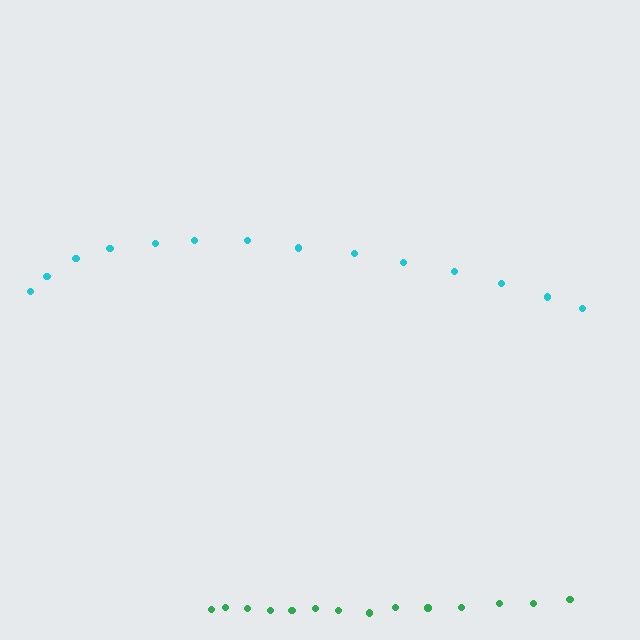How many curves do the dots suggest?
There are 2 distinct paths.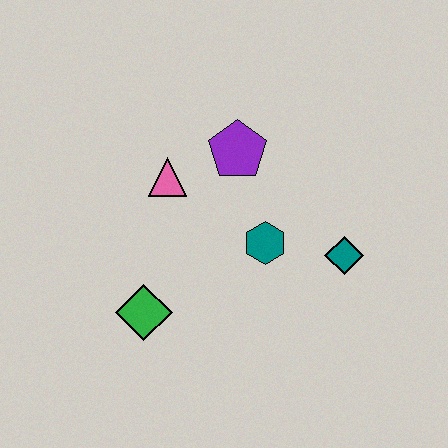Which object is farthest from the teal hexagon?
The green diamond is farthest from the teal hexagon.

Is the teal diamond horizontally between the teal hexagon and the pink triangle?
No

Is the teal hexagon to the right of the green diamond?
Yes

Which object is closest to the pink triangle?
The purple pentagon is closest to the pink triangle.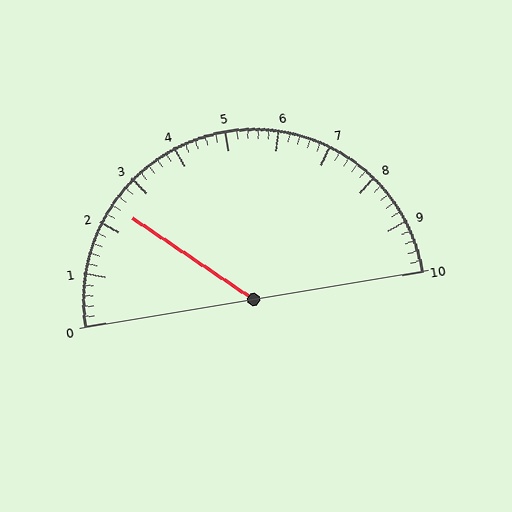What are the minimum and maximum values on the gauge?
The gauge ranges from 0 to 10.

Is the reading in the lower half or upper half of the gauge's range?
The reading is in the lower half of the range (0 to 10).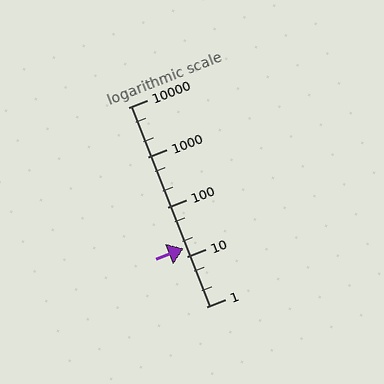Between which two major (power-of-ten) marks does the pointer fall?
The pointer is between 10 and 100.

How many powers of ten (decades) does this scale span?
The scale spans 4 decades, from 1 to 10000.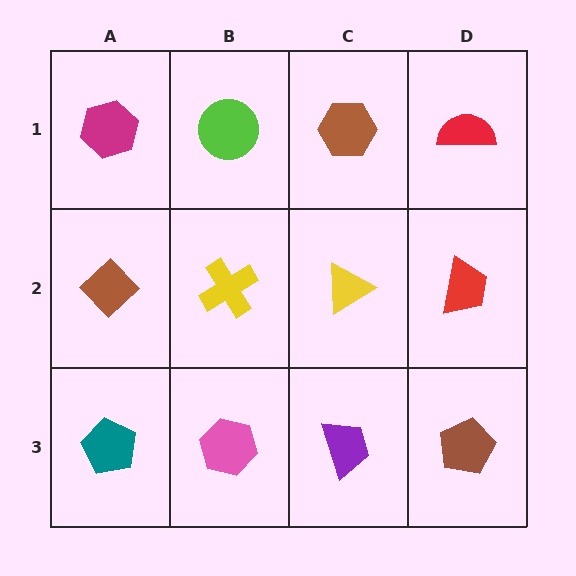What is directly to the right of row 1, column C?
A red semicircle.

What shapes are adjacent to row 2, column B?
A lime circle (row 1, column B), a pink hexagon (row 3, column B), a brown diamond (row 2, column A), a yellow triangle (row 2, column C).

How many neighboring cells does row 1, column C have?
3.